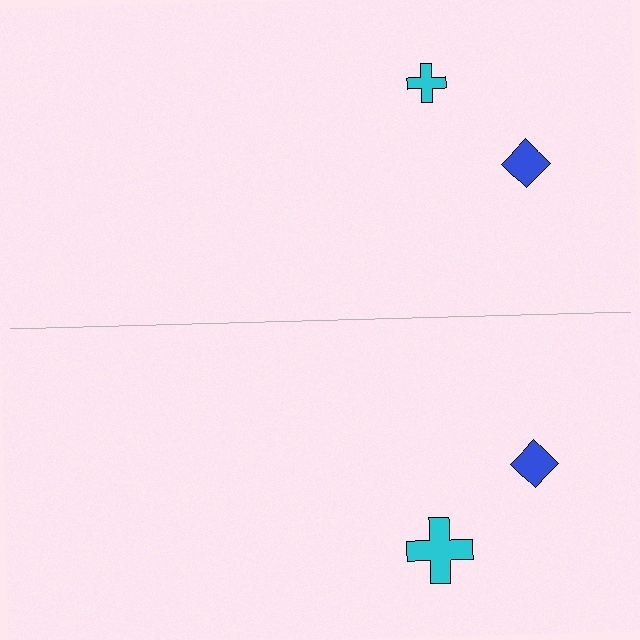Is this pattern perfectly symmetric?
No, the pattern is not perfectly symmetric. The cyan cross on the bottom side has a different size than its mirror counterpart.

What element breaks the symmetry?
The cyan cross on the bottom side has a different size than its mirror counterpart.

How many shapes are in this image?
There are 4 shapes in this image.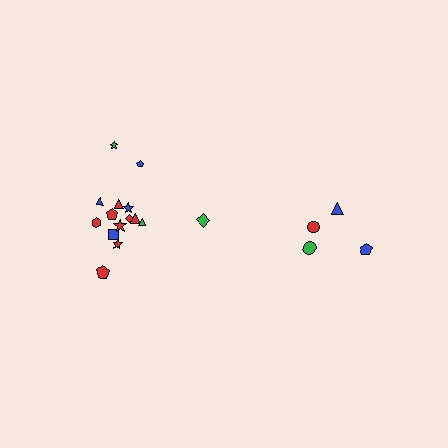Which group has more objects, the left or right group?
The left group.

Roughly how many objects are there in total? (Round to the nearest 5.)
Roughly 20 objects in total.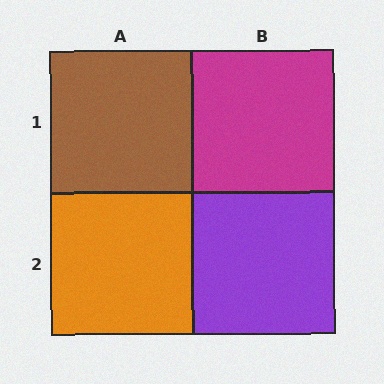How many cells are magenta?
1 cell is magenta.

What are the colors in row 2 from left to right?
Orange, purple.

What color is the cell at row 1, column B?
Magenta.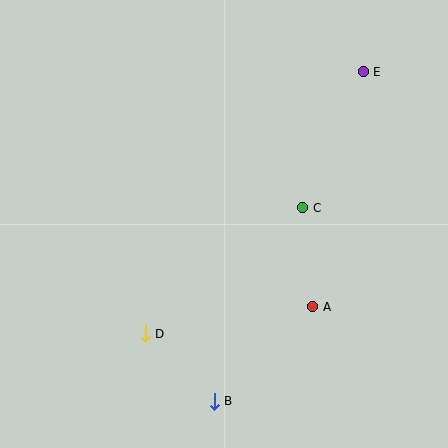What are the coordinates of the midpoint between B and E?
The midpoint between B and E is at (289, 236).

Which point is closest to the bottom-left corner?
Point D is closest to the bottom-left corner.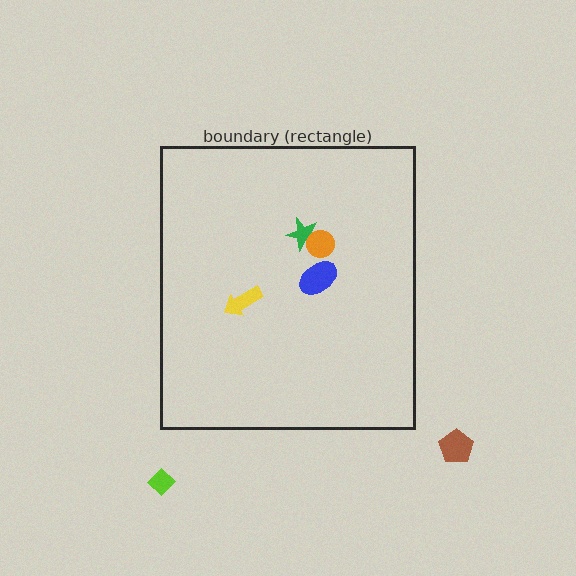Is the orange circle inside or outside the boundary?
Inside.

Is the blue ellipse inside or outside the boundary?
Inside.